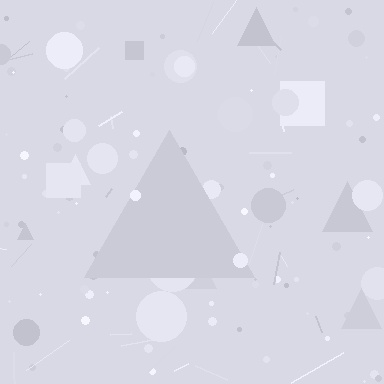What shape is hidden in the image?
A triangle is hidden in the image.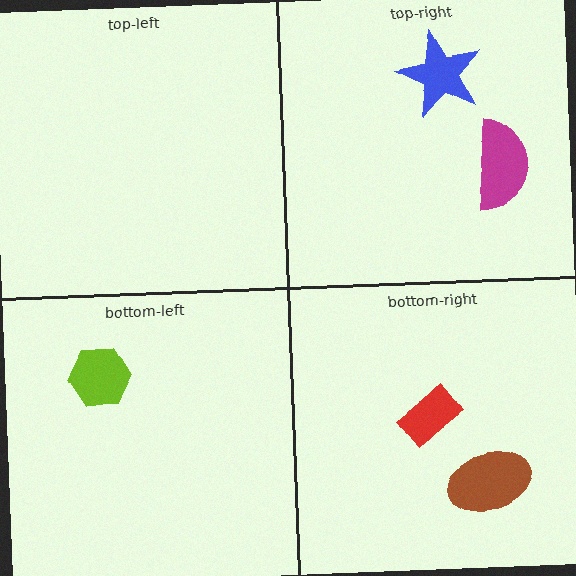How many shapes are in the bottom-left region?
1.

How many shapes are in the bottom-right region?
2.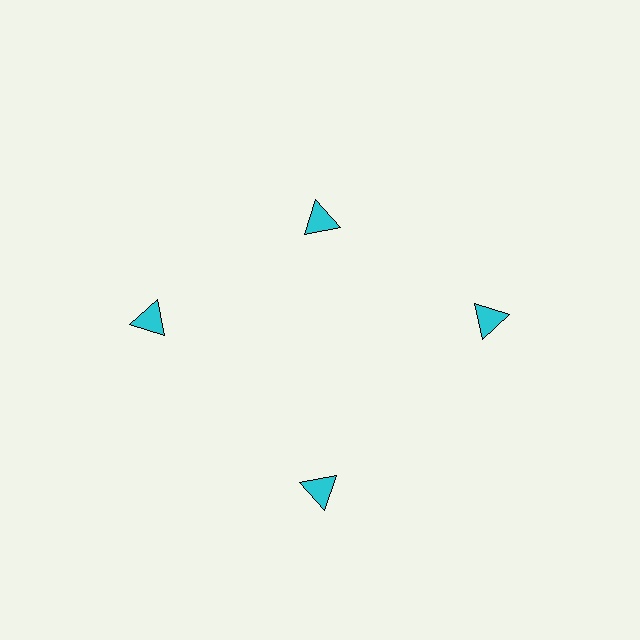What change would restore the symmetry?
The symmetry would be restored by moving it outward, back onto the ring so that all 4 triangles sit at equal angles and equal distance from the center.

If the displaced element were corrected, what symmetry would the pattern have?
It would have 4-fold rotational symmetry — the pattern would map onto itself every 90 degrees.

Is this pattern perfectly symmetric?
No. The 4 cyan triangles are arranged in a ring, but one element near the 12 o'clock position is pulled inward toward the center, breaking the 4-fold rotational symmetry.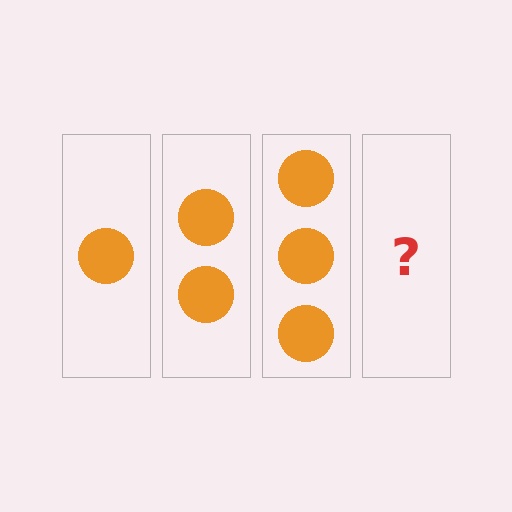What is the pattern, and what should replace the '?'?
The pattern is that each step adds one more circle. The '?' should be 4 circles.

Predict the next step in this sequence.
The next step is 4 circles.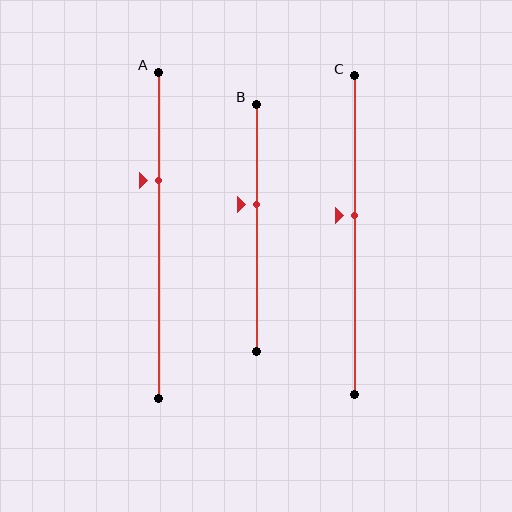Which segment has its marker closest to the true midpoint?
Segment C has its marker closest to the true midpoint.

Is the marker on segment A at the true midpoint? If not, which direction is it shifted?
No, the marker on segment A is shifted upward by about 17% of the segment length.